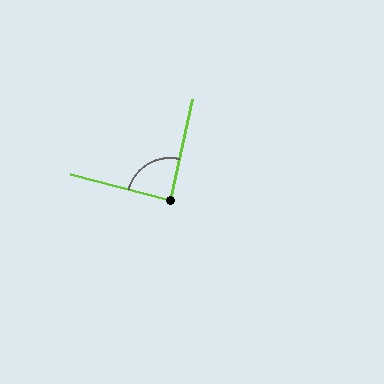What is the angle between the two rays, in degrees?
Approximately 88 degrees.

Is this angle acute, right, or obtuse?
It is approximately a right angle.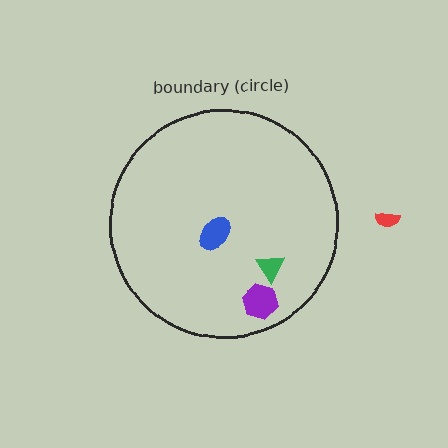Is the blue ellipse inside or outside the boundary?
Inside.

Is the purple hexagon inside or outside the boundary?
Inside.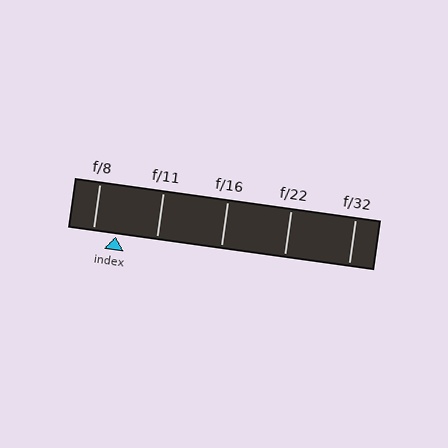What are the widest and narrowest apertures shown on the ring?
The widest aperture shown is f/8 and the narrowest is f/32.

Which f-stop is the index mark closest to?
The index mark is closest to f/8.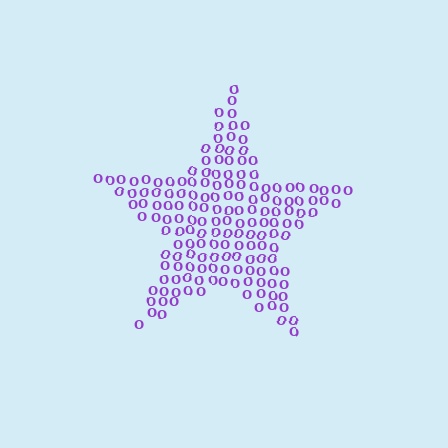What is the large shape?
The large shape is a star.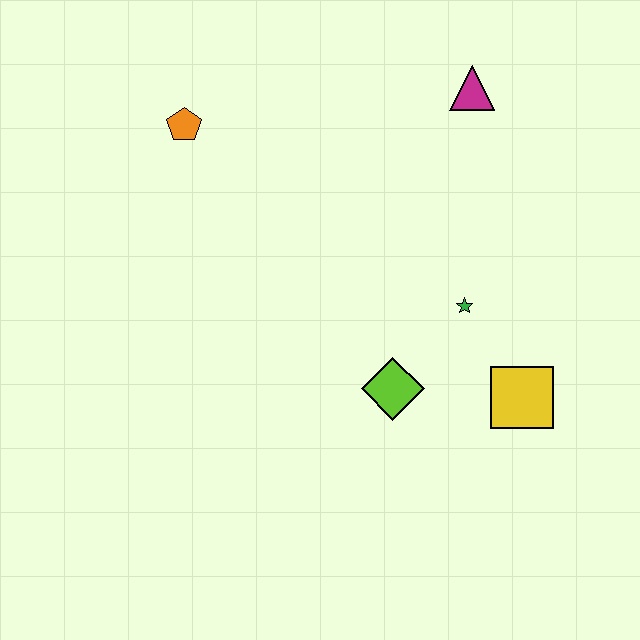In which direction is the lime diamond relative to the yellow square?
The lime diamond is to the left of the yellow square.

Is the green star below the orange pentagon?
Yes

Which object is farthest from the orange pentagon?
The yellow square is farthest from the orange pentagon.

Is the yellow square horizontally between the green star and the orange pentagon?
No